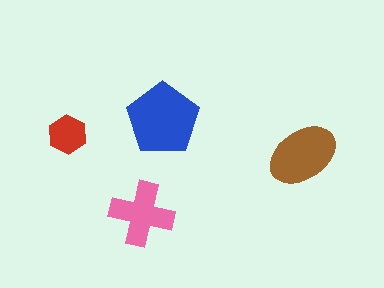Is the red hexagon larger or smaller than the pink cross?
Smaller.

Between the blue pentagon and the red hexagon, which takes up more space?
The blue pentagon.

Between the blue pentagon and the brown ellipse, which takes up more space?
The blue pentagon.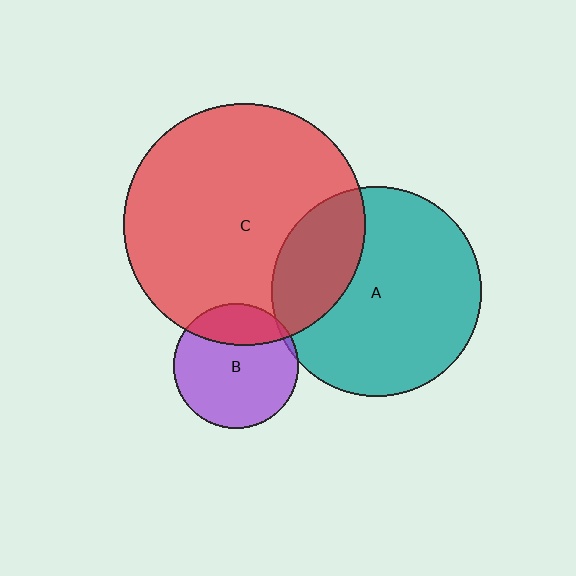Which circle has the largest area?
Circle C (red).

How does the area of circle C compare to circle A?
Approximately 1.3 times.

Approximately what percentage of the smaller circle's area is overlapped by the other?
Approximately 25%.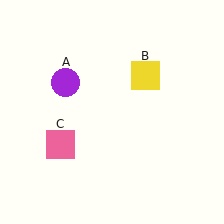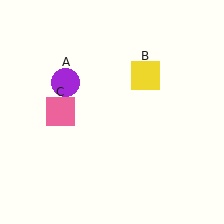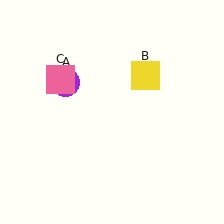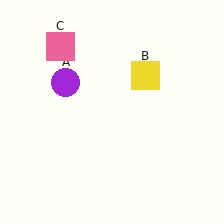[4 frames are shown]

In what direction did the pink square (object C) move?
The pink square (object C) moved up.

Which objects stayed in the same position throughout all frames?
Purple circle (object A) and yellow square (object B) remained stationary.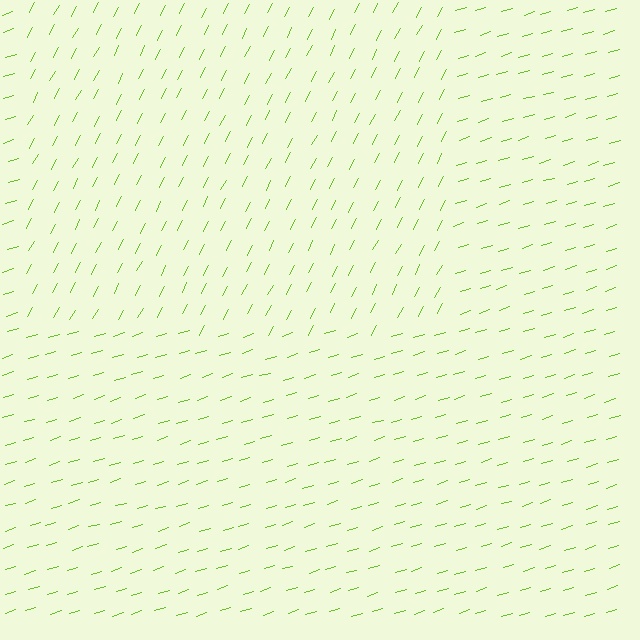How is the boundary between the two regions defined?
The boundary is defined purely by a change in line orientation (approximately 45 degrees difference). All lines are the same color and thickness.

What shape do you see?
I see a rectangle.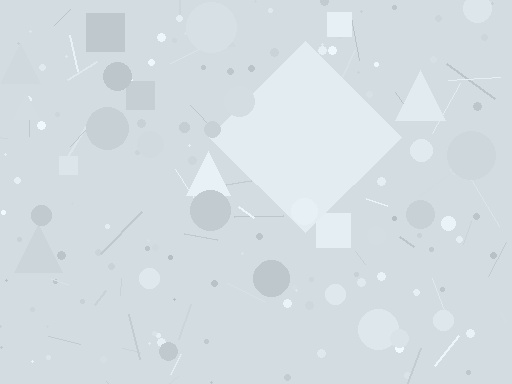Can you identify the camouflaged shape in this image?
The camouflaged shape is a diamond.